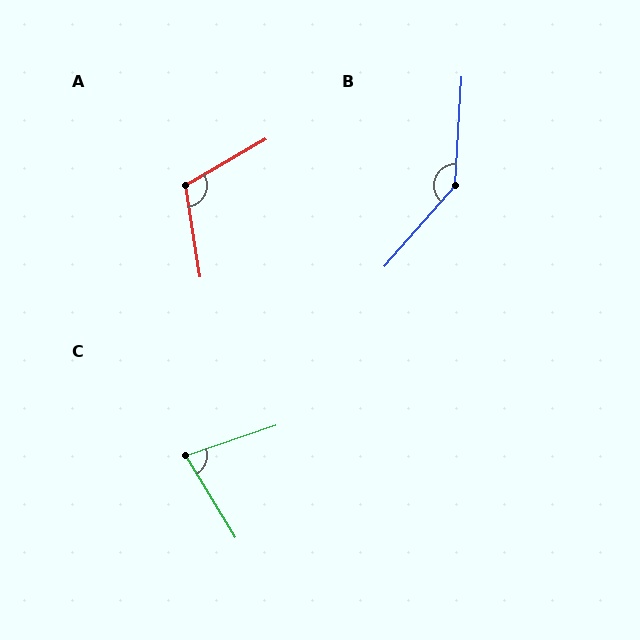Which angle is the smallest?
C, at approximately 77 degrees.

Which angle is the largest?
B, at approximately 142 degrees.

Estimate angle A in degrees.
Approximately 111 degrees.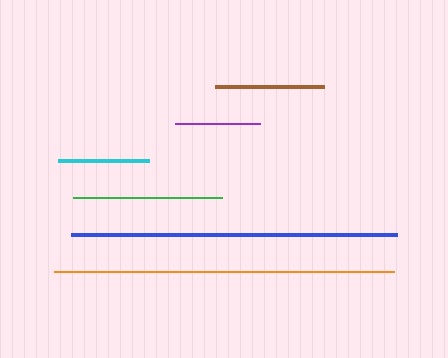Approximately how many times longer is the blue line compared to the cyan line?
The blue line is approximately 3.6 times the length of the cyan line.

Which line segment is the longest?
The orange line is the longest at approximately 340 pixels.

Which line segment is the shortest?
The purple line is the shortest at approximately 86 pixels.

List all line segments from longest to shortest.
From longest to shortest: orange, blue, green, brown, cyan, purple.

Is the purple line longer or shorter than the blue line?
The blue line is longer than the purple line.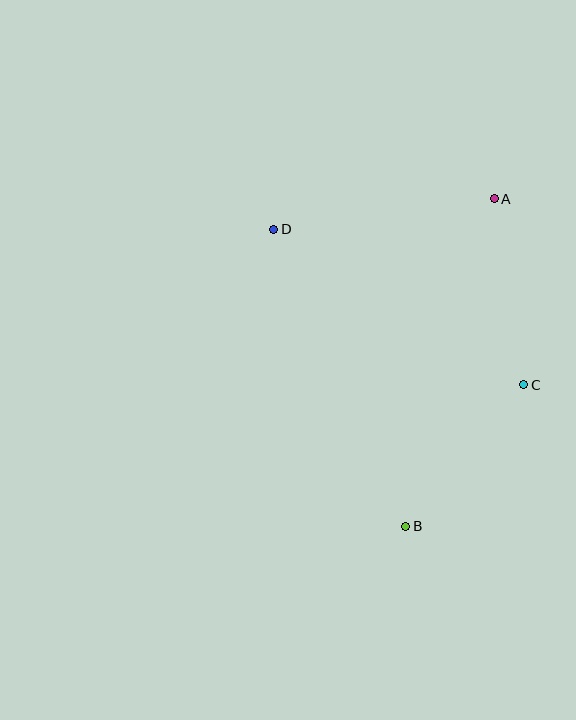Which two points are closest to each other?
Points B and C are closest to each other.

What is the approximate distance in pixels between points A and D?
The distance between A and D is approximately 222 pixels.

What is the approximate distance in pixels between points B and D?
The distance between B and D is approximately 325 pixels.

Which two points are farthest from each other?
Points A and B are farthest from each other.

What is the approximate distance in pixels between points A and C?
The distance between A and C is approximately 188 pixels.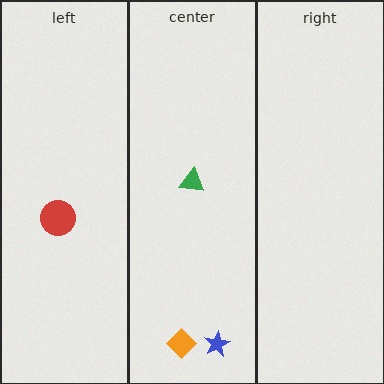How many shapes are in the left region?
1.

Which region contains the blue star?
The center region.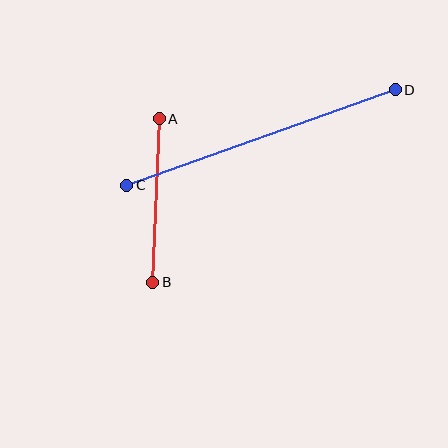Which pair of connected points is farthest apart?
Points C and D are farthest apart.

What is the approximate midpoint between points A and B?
The midpoint is at approximately (156, 201) pixels.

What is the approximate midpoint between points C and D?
The midpoint is at approximately (261, 138) pixels.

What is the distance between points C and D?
The distance is approximately 285 pixels.